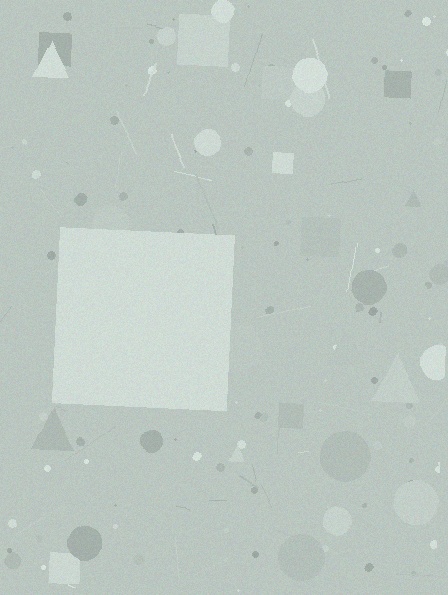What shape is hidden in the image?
A square is hidden in the image.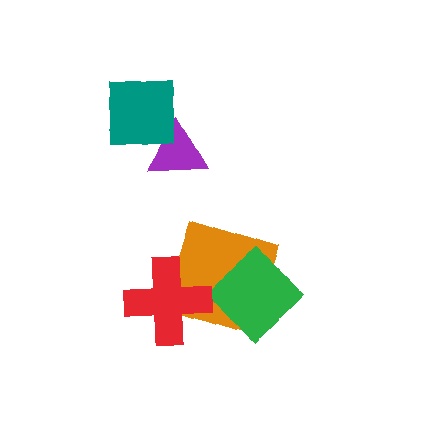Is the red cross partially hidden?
No, no other shape covers it.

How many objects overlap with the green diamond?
1 object overlaps with the green diamond.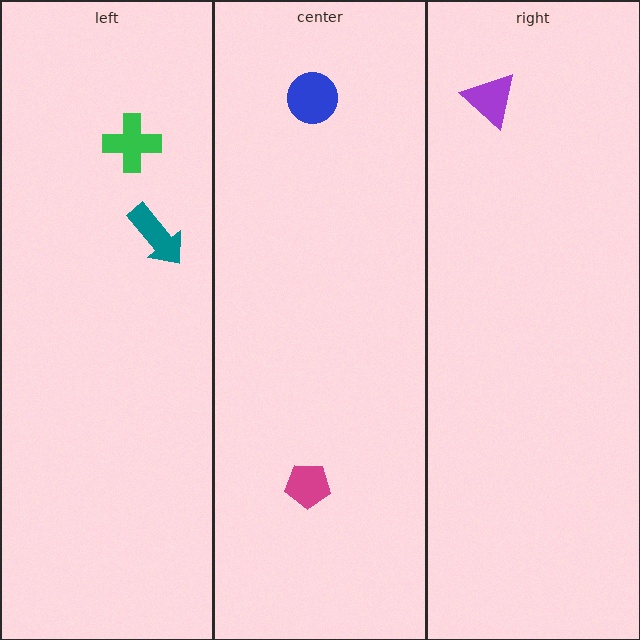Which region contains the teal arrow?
The left region.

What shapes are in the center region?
The blue circle, the magenta pentagon.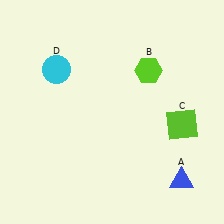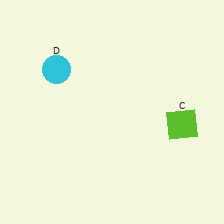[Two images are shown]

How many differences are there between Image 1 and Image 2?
There are 2 differences between the two images.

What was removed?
The blue triangle (A), the lime hexagon (B) were removed in Image 2.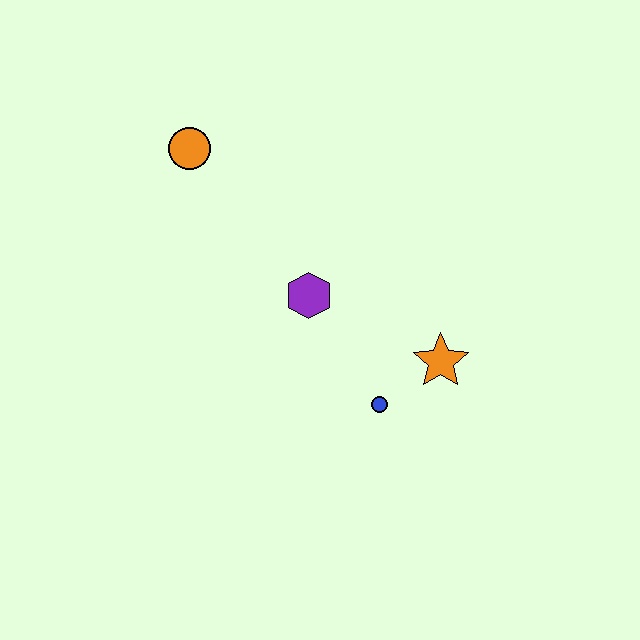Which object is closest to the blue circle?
The orange star is closest to the blue circle.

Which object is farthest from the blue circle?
The orange circle is farthest from the blue circle.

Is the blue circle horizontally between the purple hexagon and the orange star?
Yes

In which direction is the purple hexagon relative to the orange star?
The purple hexagon is to the left of the orange star.